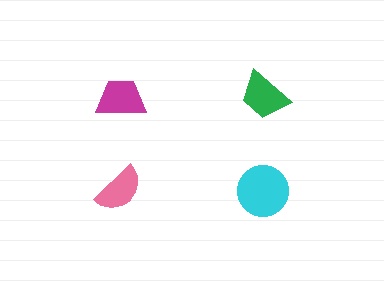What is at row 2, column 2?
A cyan circle.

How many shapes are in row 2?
2 shapes.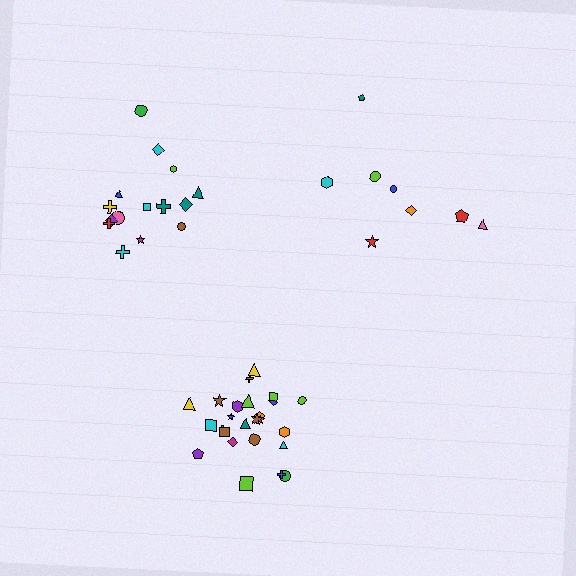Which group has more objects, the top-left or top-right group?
The top-left group.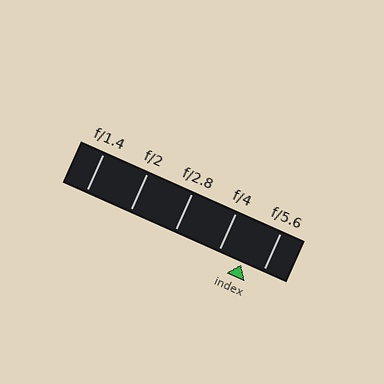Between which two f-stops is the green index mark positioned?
The index mark is between f/4 and f/5.6.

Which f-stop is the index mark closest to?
The index mark is closest to f/5.6.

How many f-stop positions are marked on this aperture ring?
There are 5 f-stop positions marked.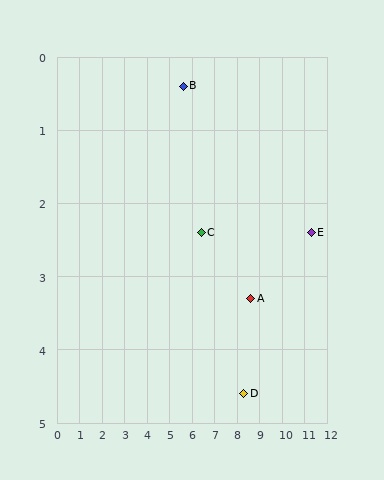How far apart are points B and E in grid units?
Points B and E are about 6.0 grid units apart.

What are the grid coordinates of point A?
Point A is at approximately (8.6, 3.3).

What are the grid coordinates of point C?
Point C is at approximately (6.4, 2.4).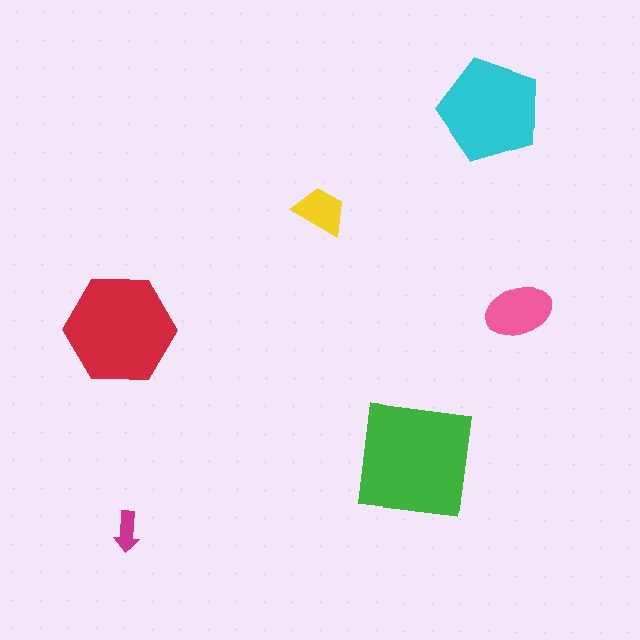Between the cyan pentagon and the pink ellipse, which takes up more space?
The cyan pentagon.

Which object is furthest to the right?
The pink ellipse is rightmost.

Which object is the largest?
The green square.